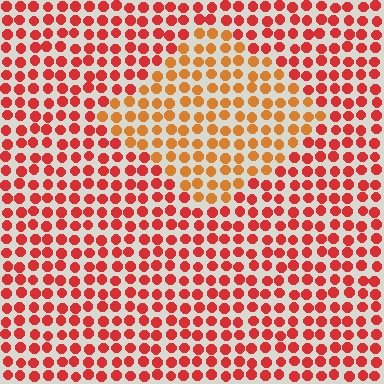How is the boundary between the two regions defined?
The boundary is defined purely by a slight shift in hue (about 31 degrees). Spacing, size, and orientation are identical on both sides.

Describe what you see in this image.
The image is filled with small red elements in a uniform arrangement. A diamond-shaped region is visible where the elements are tinted to a slightly different hue, forming a subtle color boundary.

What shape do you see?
I see a diamond.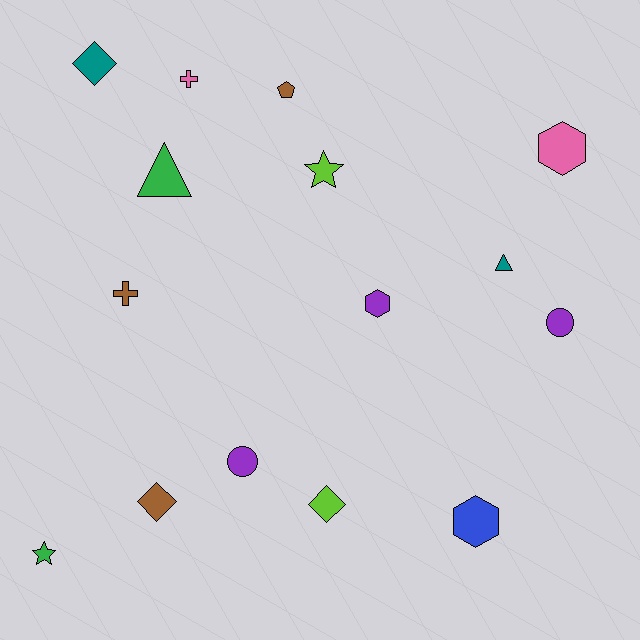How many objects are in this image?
There are 15 objects.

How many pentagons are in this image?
There is 1 pentagon.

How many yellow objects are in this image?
There are no yellow objects.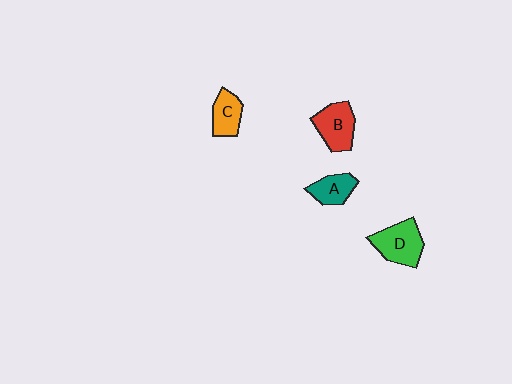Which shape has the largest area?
Shape D (green).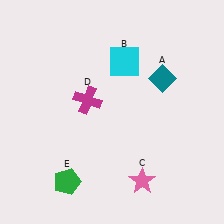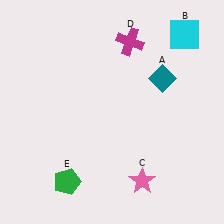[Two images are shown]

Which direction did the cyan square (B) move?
The cyan square (B) moved right.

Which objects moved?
The objects that moved are: the cyan square (B), the magenta cross (D).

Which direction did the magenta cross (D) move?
The magenta cross (D) moved up.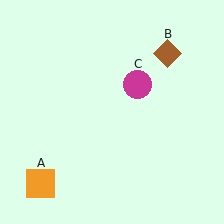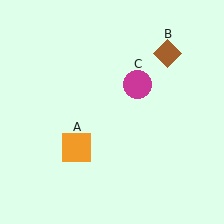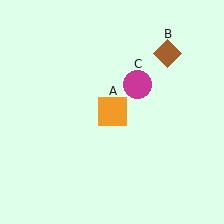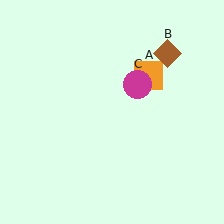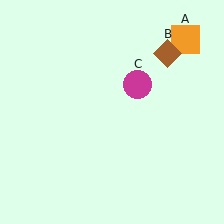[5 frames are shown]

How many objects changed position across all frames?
1 object changed position: orange square (object A).